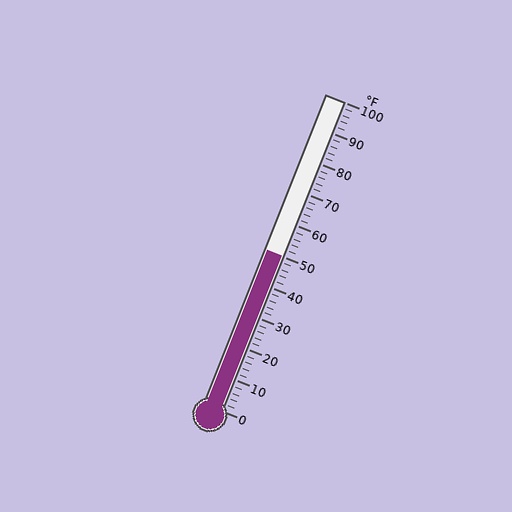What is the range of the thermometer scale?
The thermometer scale ranges from 0°F to 100°F.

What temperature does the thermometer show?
The thermometer shows approximately 50°F.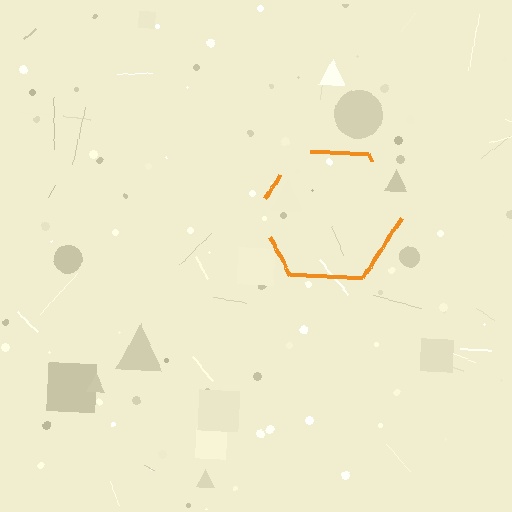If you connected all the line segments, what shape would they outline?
They would outline a hexagon.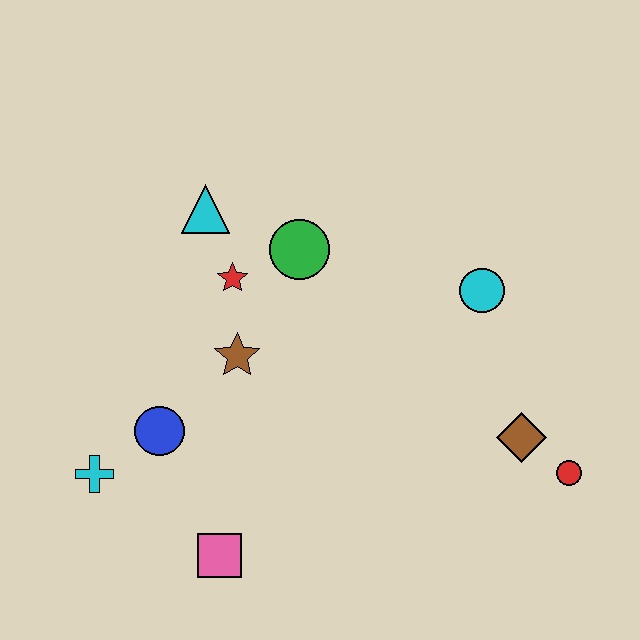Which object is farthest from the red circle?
The cyan cross is farthest from the red circle.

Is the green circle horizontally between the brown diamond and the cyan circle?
No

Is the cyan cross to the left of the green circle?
Yes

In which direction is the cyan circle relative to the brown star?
The cyan circle is to the right of the brown star.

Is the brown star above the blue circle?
Yes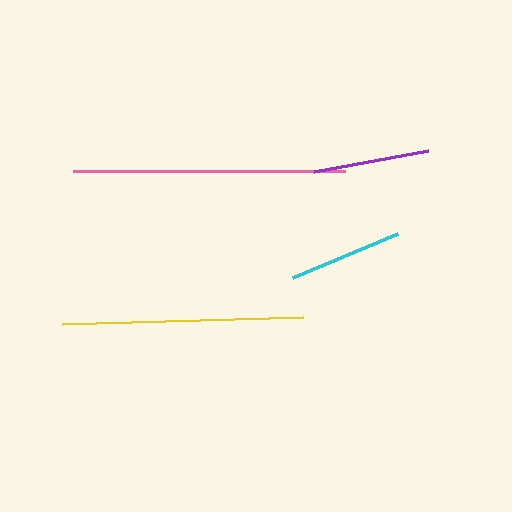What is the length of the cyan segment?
The cyan segment is approximately 114 pixels long.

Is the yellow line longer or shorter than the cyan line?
The yellow line is longer than the cyan line.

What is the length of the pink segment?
The pink segment is approximately 272 pixels long.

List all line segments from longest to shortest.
From longest to shortest: pink, yellow, purple, cyan.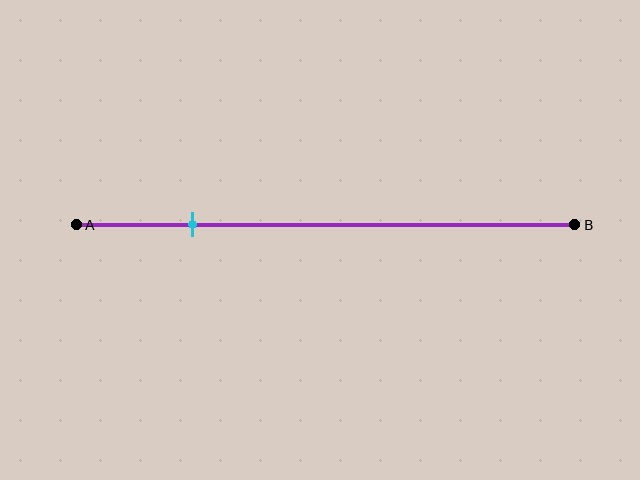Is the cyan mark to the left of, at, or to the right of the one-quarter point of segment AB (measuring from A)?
The cyan mark is approximately at the one-quarter point of segment AB.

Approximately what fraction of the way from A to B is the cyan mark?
The cyan mark is approximately 25% of the way from A to B.